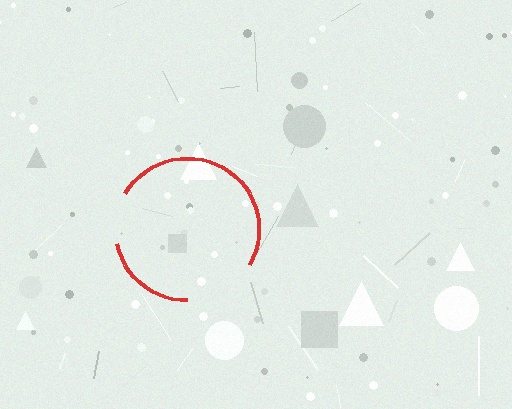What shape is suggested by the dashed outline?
The dashed outline suggests a circle.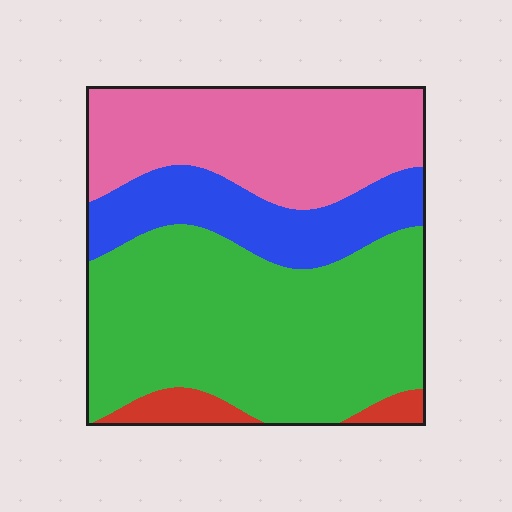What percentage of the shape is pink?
Pink takes up about one third (1/3) of the shape.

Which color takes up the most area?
Green, at roughly 50%.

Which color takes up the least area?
Red, at roughly 5%.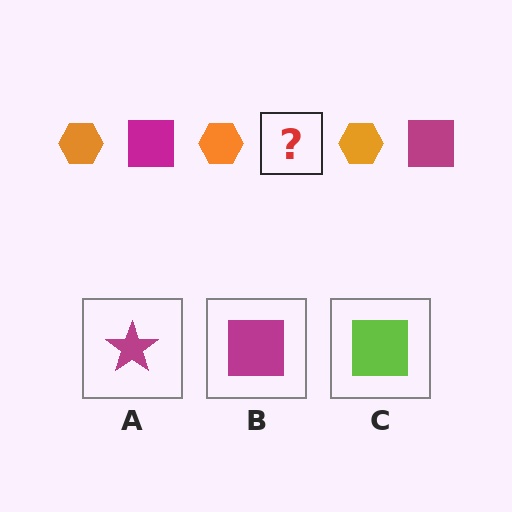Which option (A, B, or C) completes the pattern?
B.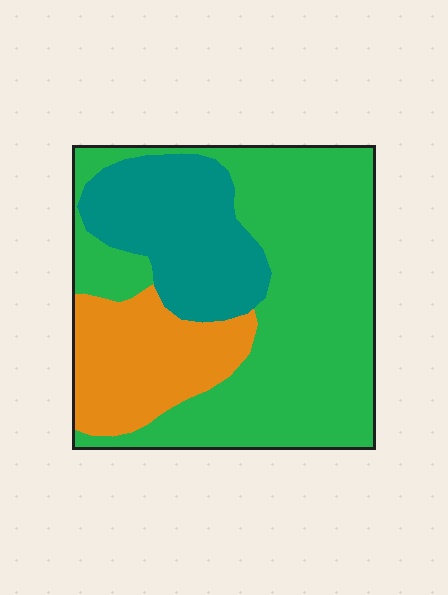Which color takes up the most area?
Green, at roughly 55%.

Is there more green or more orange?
Green.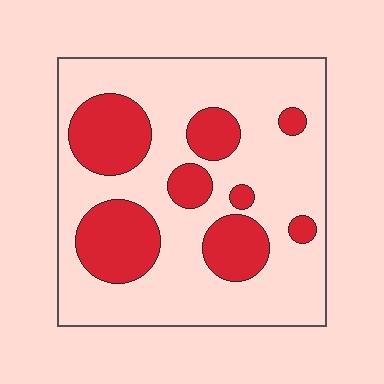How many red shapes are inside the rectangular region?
8.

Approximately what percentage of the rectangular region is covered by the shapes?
Approximately 30%.